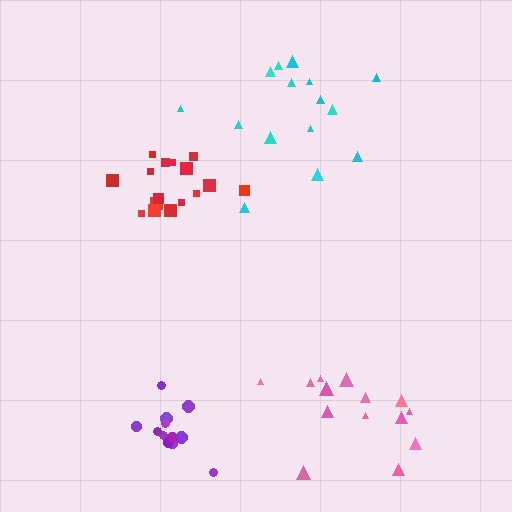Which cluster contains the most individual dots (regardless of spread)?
Red (16).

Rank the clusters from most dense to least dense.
red, purple, cyan, pink.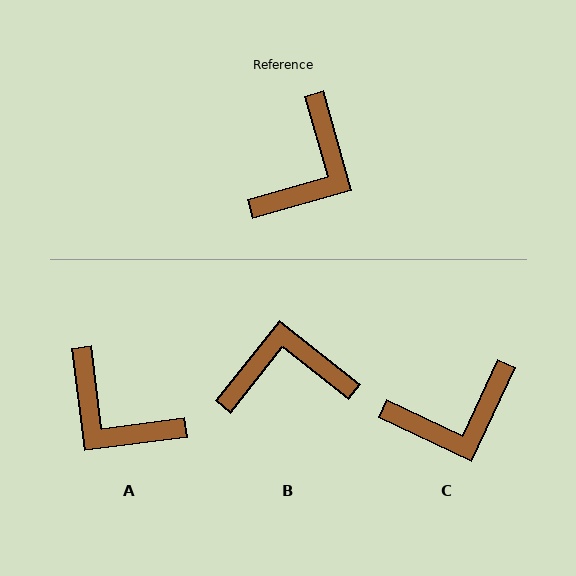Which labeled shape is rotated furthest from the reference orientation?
B, about 126 degrees away.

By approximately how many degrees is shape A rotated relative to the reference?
Approximately 99 degrees clockwise.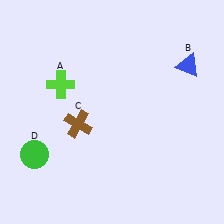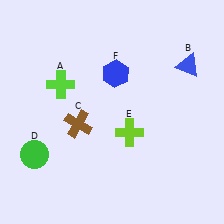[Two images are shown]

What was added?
A lime cross (E), a blue hexagon (F) were added in Image 2.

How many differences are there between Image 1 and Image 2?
There are 2 differences between the two images.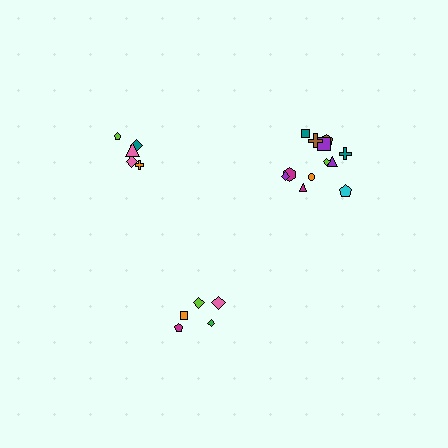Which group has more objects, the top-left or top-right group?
The top-right group.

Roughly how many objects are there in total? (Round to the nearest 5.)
Roughly 20 objects in total.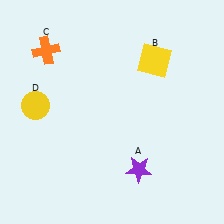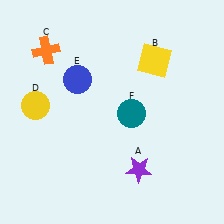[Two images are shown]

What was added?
A blue circle (E), a teal circle (F) were added in Image 2.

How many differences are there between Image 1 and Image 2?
There are 2 differences between the two images.